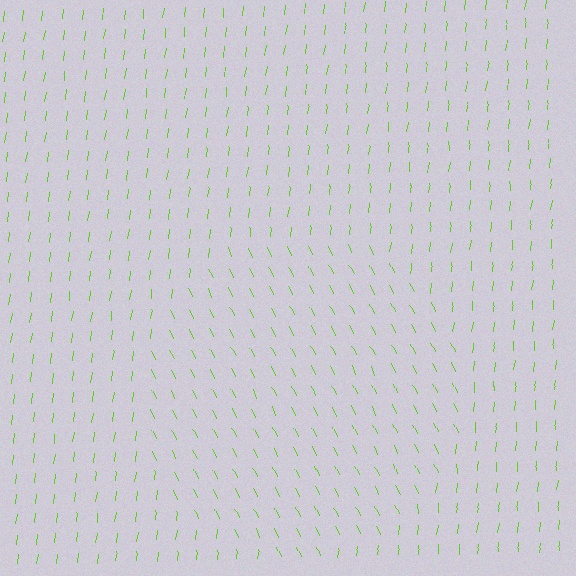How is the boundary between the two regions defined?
The boundary is defined purely by a change in line orientation (approximately 33 degrees difference). All lines are the same color and thickness.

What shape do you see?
I see a circle.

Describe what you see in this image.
The image is filled with small lime line segments. A circle region in the image has lines oriented differently from the surrounding lines, creating a visible texture boundary.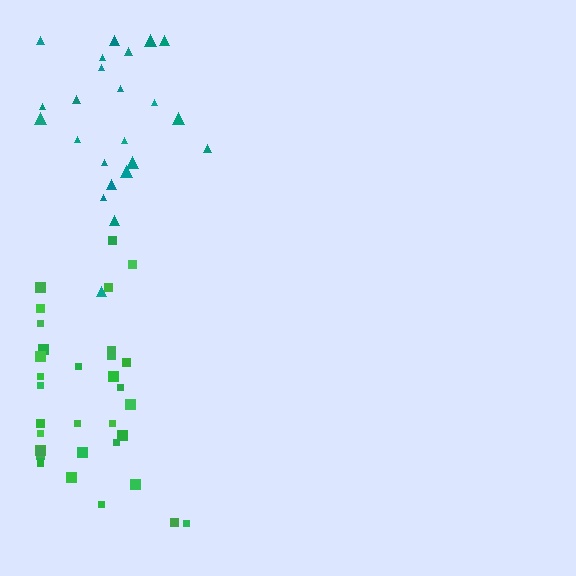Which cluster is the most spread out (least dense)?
Teal.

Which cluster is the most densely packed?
Green.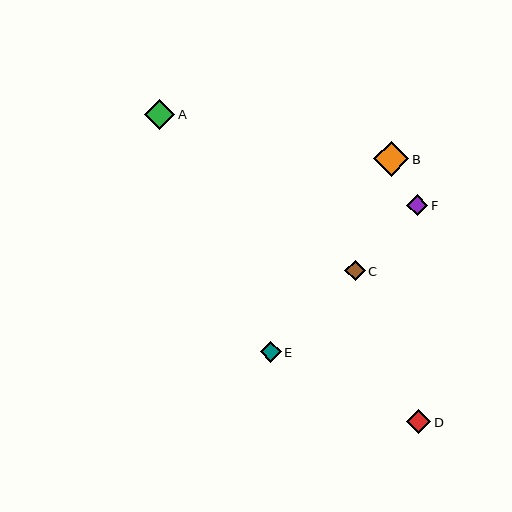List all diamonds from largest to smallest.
From largest to smallest: B, A, D, F, C, E.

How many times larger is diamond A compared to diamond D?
Diamond A is approximately 1.3 times the size of diamond D.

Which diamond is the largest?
Diamond B is the largest with a size of approximately 35 pixels.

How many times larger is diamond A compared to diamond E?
Diamond A is approximately 1.5 times the size of diamond E.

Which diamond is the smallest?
Diamond E is the smallest with a size of approximately 20 pixels.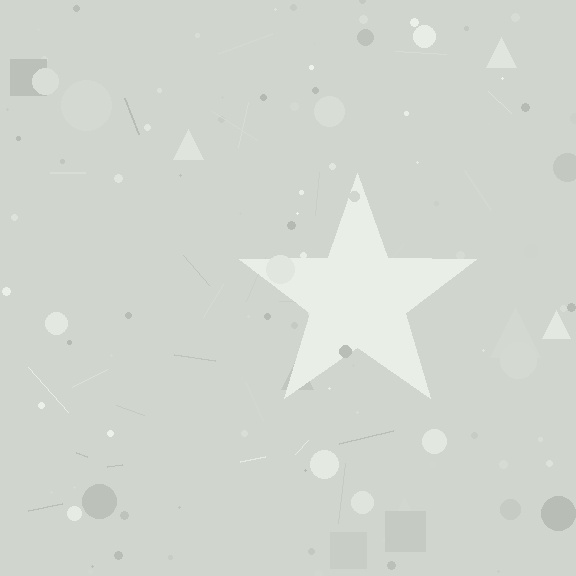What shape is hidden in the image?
A star is hidden in the image.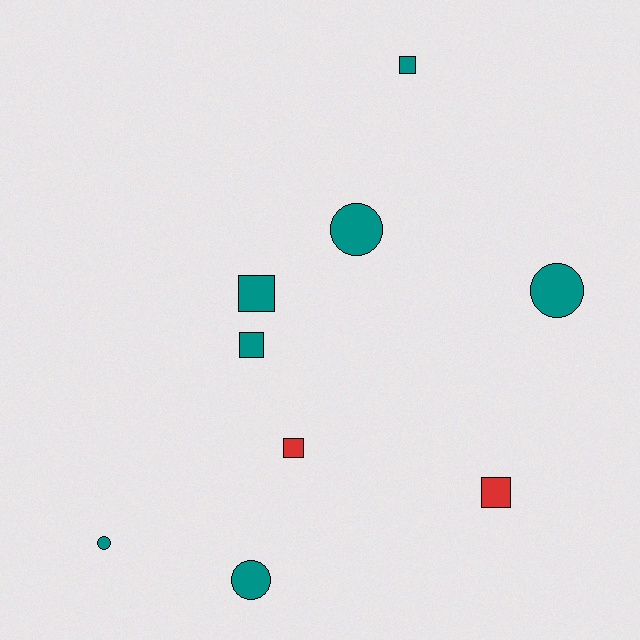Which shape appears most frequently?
Square, with 5 objects.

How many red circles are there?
There are no red circles.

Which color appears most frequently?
Teal, with 7 objects.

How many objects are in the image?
There are 9 objects.